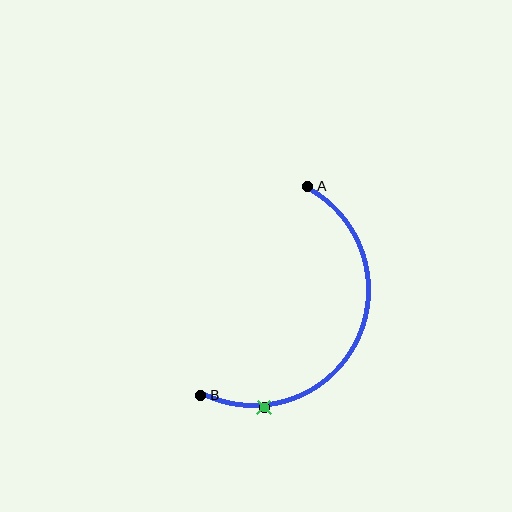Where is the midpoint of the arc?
The arc midpoint is the point on the curve farthest from the straight line joining A and B. It sits to the right of that line.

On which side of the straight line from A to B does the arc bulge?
The arc bulges to the right of the straight line connecting A and B.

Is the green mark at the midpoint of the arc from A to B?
No. The green mark lies on the arc but is closer to endpoint B. The arc midpoint would be at the point on the curve equidistant along the arc from both A and B.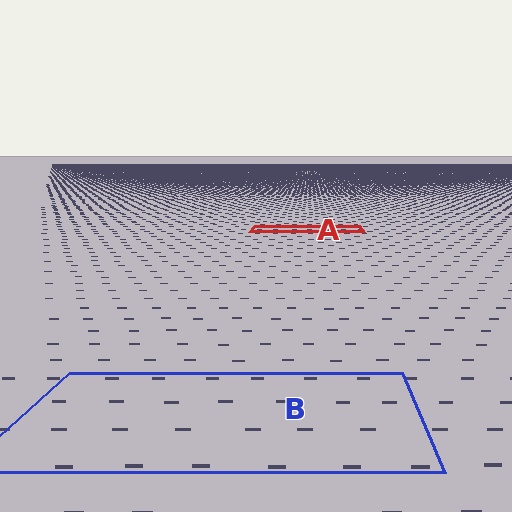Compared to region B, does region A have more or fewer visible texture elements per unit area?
Region A has more texture elements per unit area — they are packed more densely because it is farther away.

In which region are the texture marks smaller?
The texture marks are smaller in region A, because it is farther away.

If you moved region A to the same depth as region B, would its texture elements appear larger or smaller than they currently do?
They would appear larger. At a closer depth, the same texture elements are projected at a bigger on-screen size.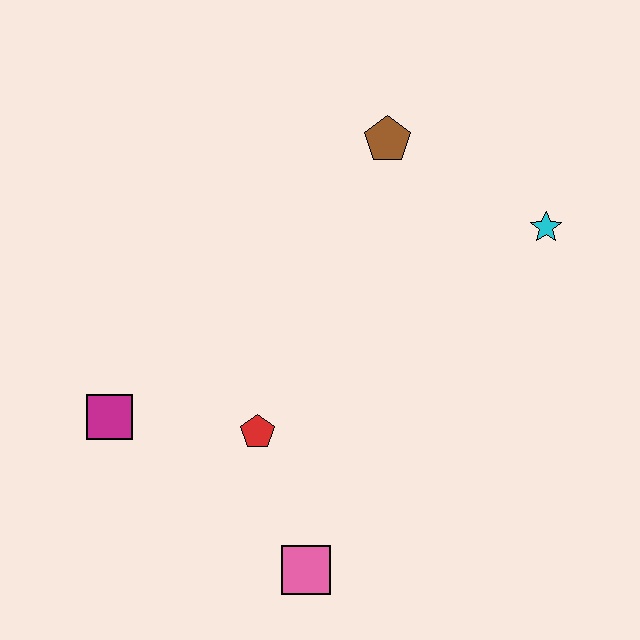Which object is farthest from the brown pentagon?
The pink square is farthest from the brown pentagon.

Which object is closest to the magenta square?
The red pentagon is closest to the magenta square.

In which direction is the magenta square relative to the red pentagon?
The magenta square is to the left of the red pentagon.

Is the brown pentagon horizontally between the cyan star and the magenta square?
Yes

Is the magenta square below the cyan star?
Yes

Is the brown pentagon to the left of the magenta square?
No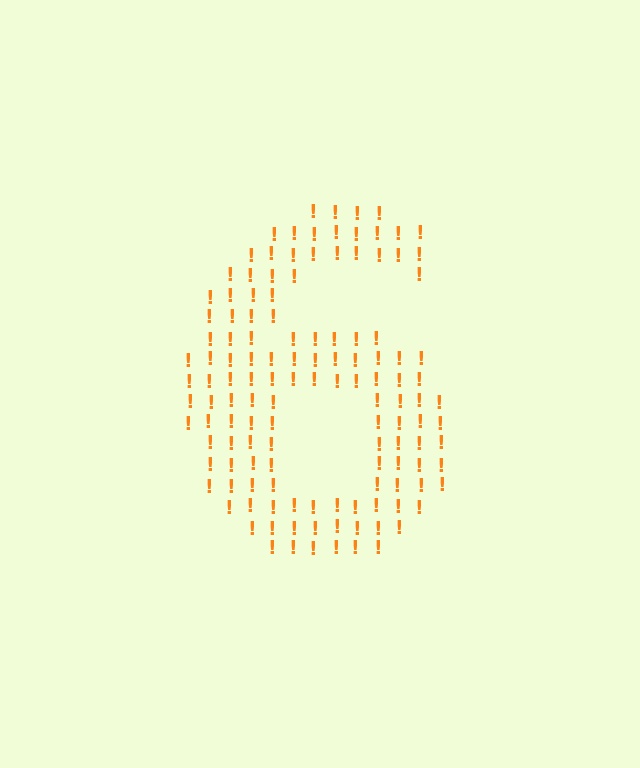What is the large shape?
The large shape is the digit 6.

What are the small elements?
The small elements are exclamation marks.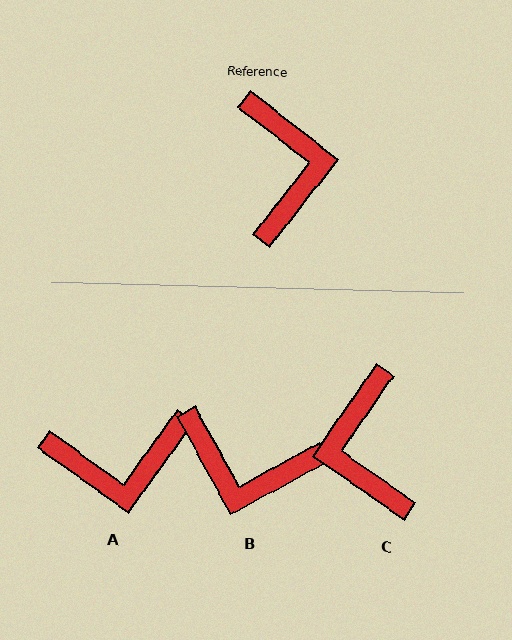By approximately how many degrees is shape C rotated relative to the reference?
Approximately 177 degrees clockwise.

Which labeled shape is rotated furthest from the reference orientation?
C, about 177 degrees away.